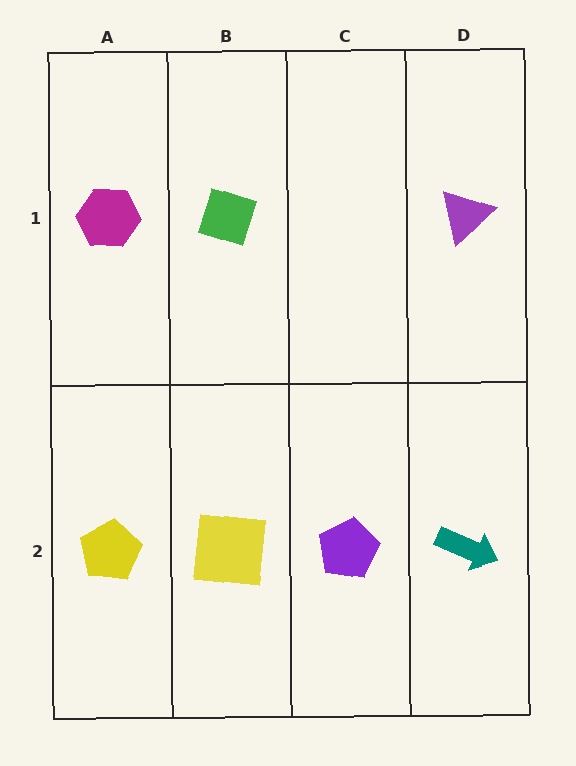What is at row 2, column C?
A purple pentagon.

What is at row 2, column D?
A teal arrow.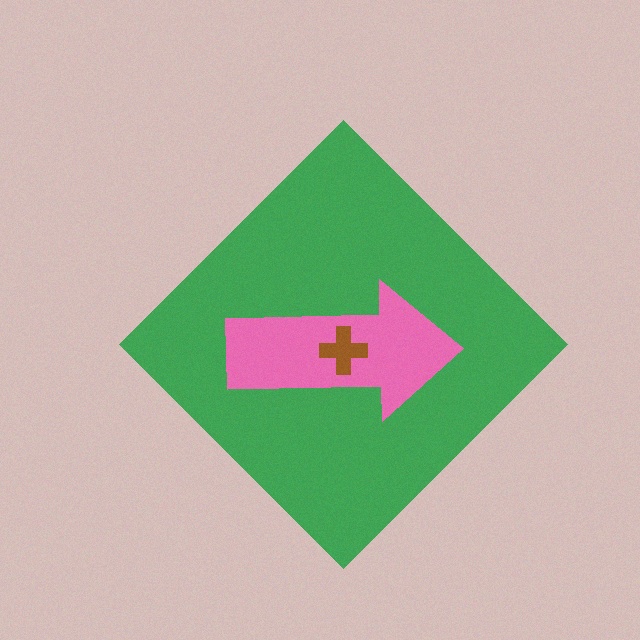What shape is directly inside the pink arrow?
The brown cross.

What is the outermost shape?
The green diamond.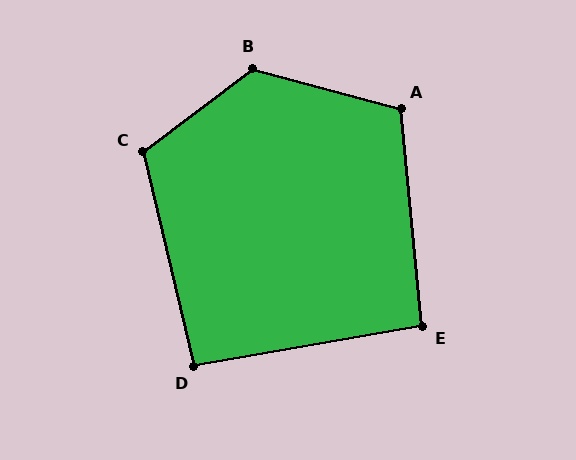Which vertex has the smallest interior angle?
D, at approximately 94 degrees.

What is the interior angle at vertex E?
Approximately 94 degrees (approximately right).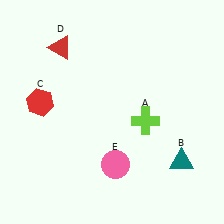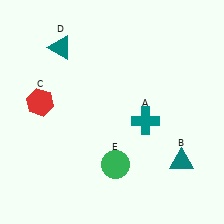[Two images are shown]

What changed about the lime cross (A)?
In Image 1, A is lime. In Image 2, it changed to teal.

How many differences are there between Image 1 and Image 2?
There are 3 differences between the two images.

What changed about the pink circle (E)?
In Image 1, E is pink. In Image 2, it changed to green.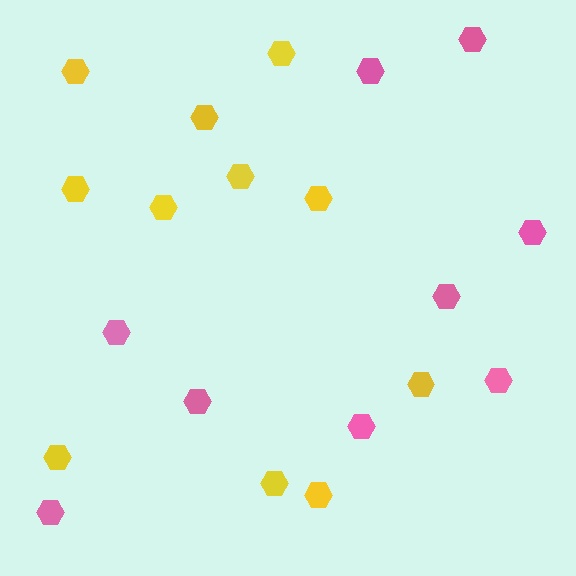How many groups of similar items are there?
There are 2 groups: one group of yellow hexagons (11) and one group of pink hexagons (9).